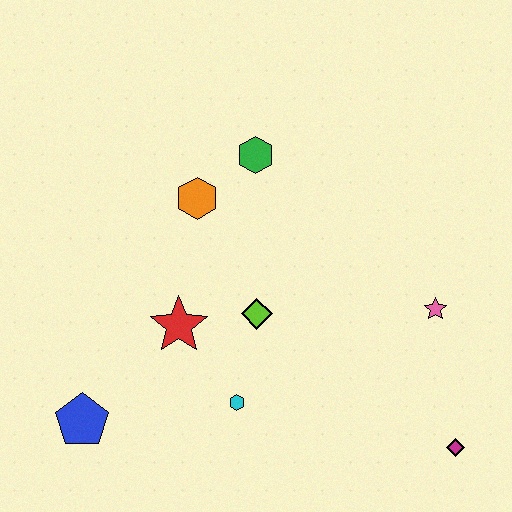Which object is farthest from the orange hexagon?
The magenta diamond is farthest from the orange hexagon.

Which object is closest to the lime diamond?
The red star is closest to the lime diamond.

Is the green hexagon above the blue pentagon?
Yes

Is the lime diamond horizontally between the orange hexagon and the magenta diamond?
Yes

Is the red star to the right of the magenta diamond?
No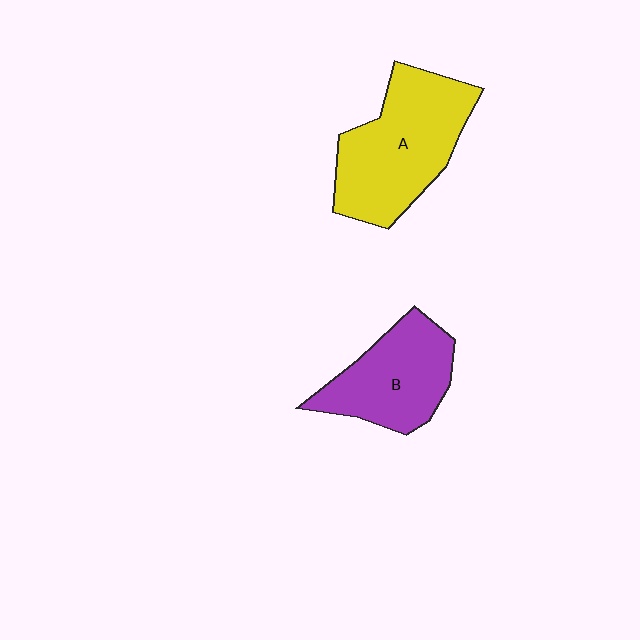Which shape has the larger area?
Shape A (yellow).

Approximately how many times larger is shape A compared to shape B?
Approximately 1.4 times.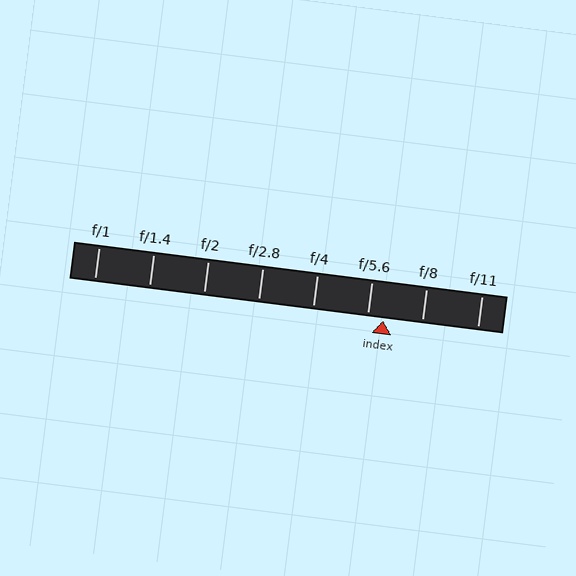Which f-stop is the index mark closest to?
The index mark is closest to f/5.6.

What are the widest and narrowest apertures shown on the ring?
The widest aperture shown is f/1 and the narrowest is f/11.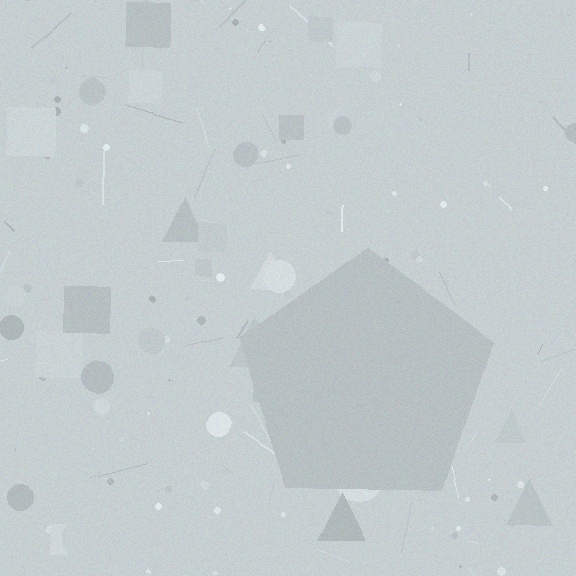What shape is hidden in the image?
A pentagon is hidden in the image.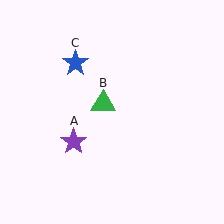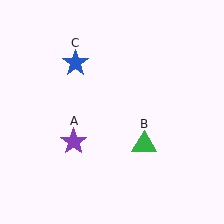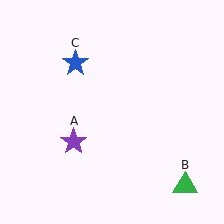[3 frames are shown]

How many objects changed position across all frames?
1 object changed position: green triangle (object B).